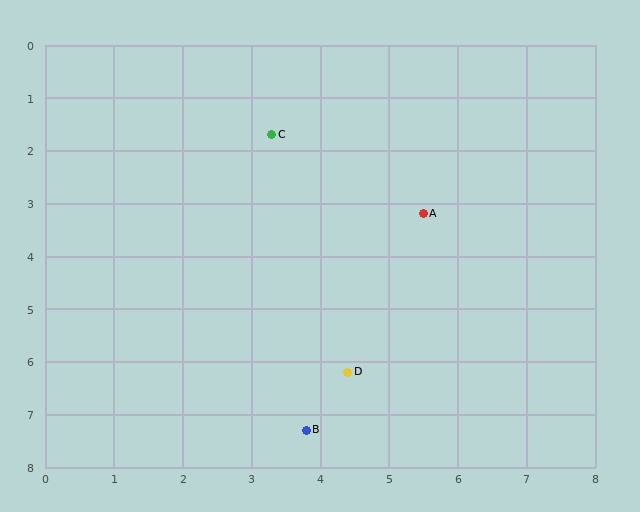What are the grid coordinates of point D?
Point D is at approximately (4.4, 6.2).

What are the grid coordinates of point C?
Point C is at approximately (3.3, 1.7).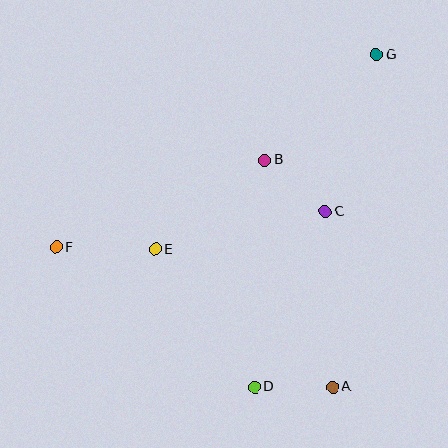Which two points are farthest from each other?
Points F and G are farthest from each other.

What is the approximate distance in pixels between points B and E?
The distance between B and E is approximately 141 pixels.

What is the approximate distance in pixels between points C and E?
The distance between C and E is approximately 174 pixels.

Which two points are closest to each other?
Points A and D are closest to each other.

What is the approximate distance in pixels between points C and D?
The distance between C and D is approximately 189 pixels.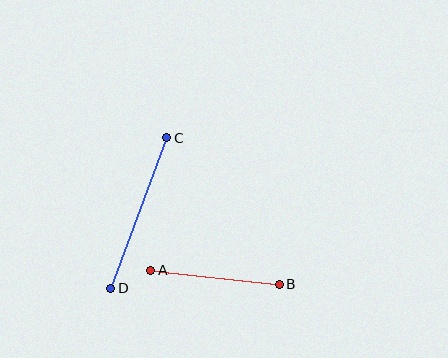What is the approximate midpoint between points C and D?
The midpoint is at approximately (139, 213) pixels.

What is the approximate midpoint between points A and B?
The midpoint is at approximately (215, 277) pixels.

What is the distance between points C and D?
The distance is approximately 161 pixels.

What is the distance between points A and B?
The distance is approximately 129 pixels.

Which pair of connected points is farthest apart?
Points C and D are farthest apart.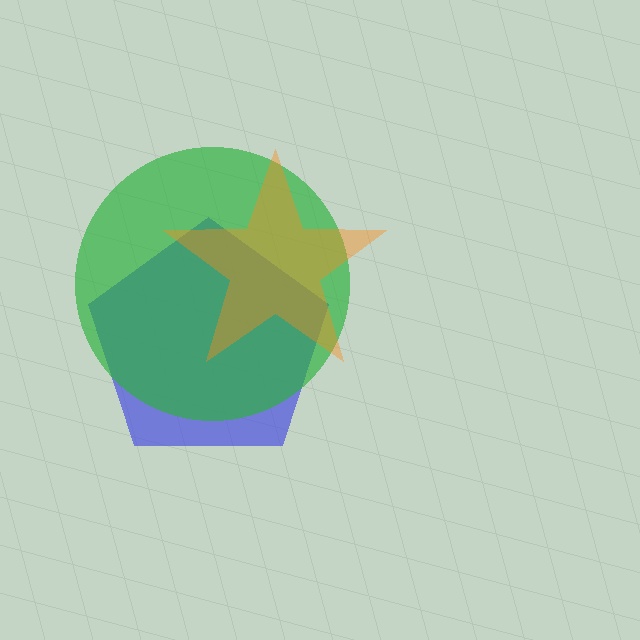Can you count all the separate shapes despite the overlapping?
Yes, there are 3 separate shapes.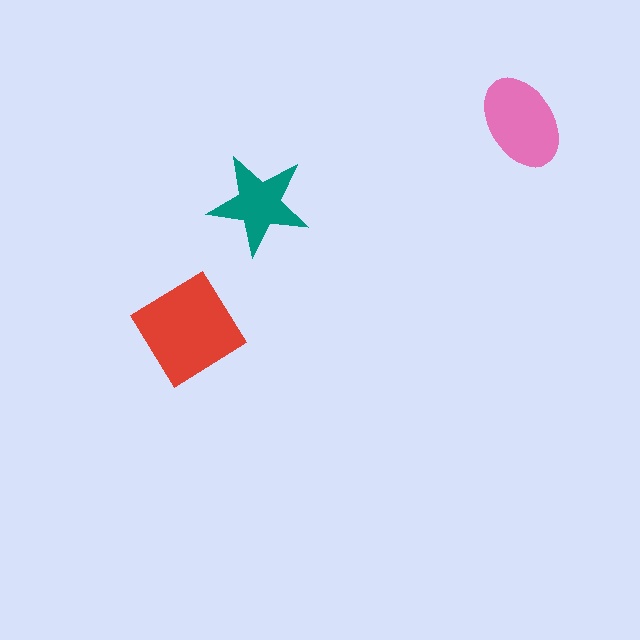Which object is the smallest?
The teal star.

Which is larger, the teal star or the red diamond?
The red diamond.